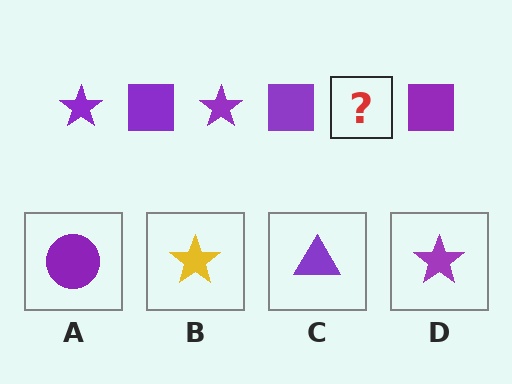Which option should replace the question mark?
Option D.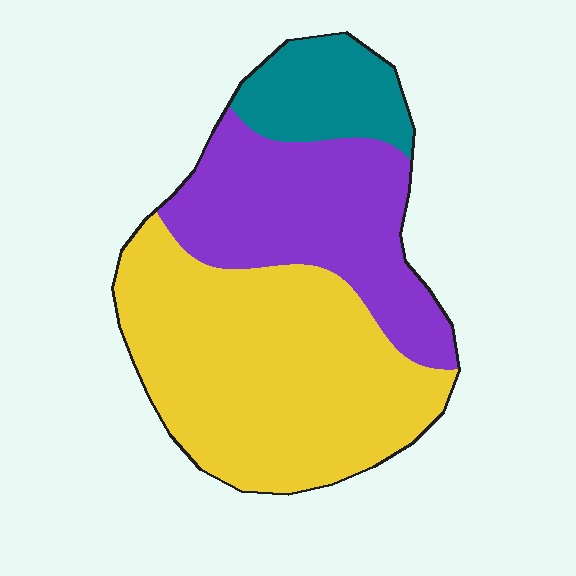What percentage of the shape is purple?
Purple covers 33% of the shape.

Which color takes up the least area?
Teal, at roughly 15%.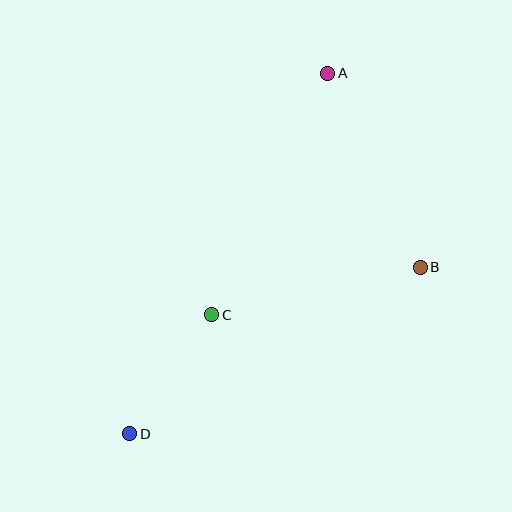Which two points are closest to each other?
Points C and D are closest to each other.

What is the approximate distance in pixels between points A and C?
The distance between A and C is approximately 268 pixels.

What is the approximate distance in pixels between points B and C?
The distance between B and C is approximately 214 pixels.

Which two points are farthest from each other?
Points A and D are farthest from each other.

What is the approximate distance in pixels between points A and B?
The distance between A and B is approximately 215 pixels.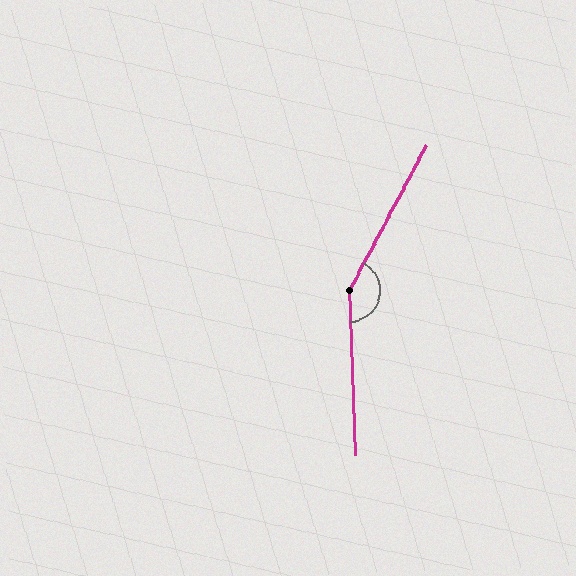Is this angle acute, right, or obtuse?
It is obtuse.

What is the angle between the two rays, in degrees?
Approximately 150 degrees.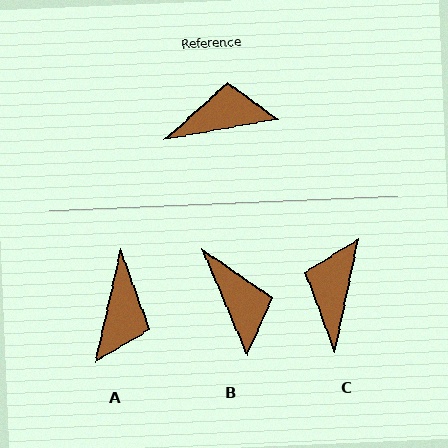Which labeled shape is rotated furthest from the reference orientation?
A, about 113 degrees away.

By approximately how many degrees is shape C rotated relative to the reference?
Approximately 68 degrees counter-clockwise.